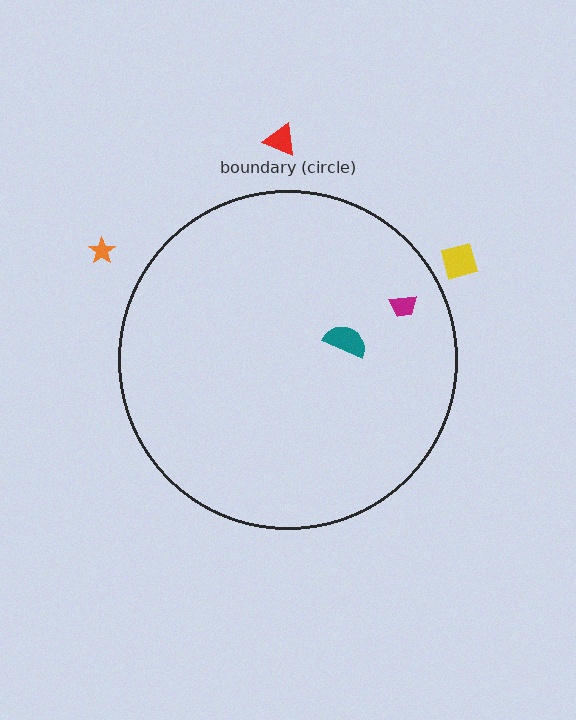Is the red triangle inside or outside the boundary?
Outside.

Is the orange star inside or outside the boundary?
Outside.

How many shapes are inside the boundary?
2 inside, 3 outside.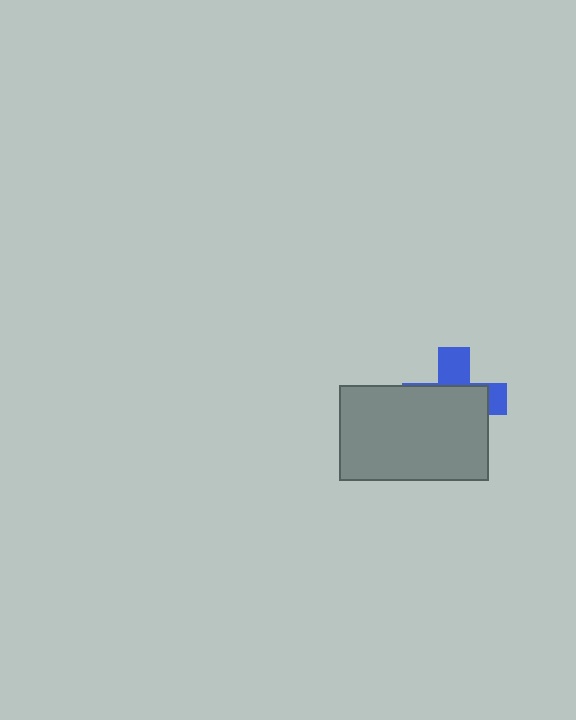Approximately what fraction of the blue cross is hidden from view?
Roughly 67% of the blue cross is hidden behind the gray rectangle.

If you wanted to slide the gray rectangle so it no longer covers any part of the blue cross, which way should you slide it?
Slide it down — that is the most direct way to separate the two shapes.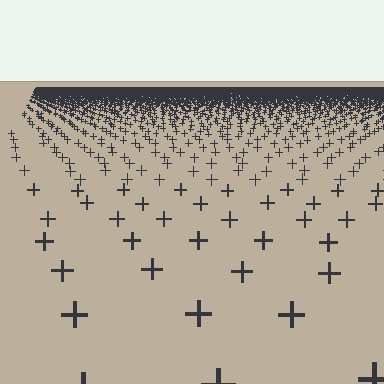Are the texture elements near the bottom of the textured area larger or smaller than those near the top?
Larger. Near the bottom, elements are closer to the viewer and appear at a bigger on-screen size.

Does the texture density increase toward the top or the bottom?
Density increases toward the top.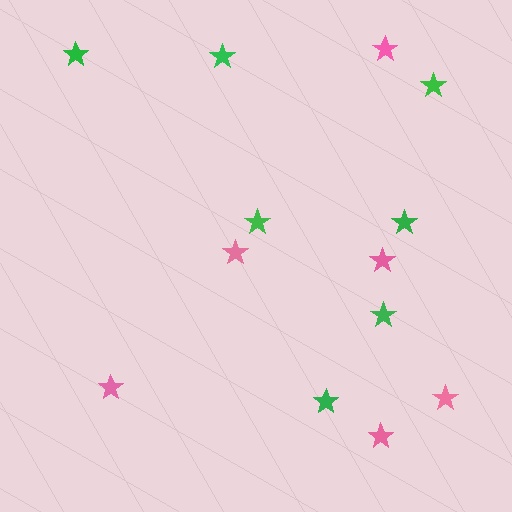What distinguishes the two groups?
There are 2 groups: one group of pink stars (6) and one group of green stars (7).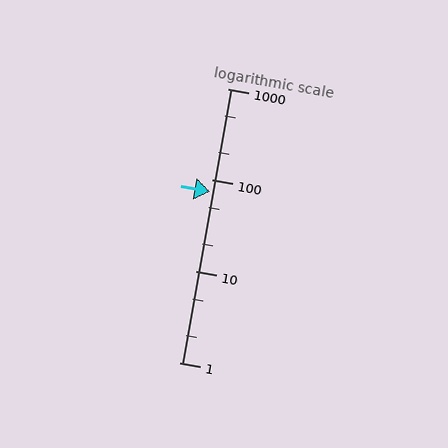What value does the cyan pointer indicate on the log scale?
The pointer indicates approximately 75.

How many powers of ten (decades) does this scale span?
The scale spans 3 decades, from 1 to 1000.